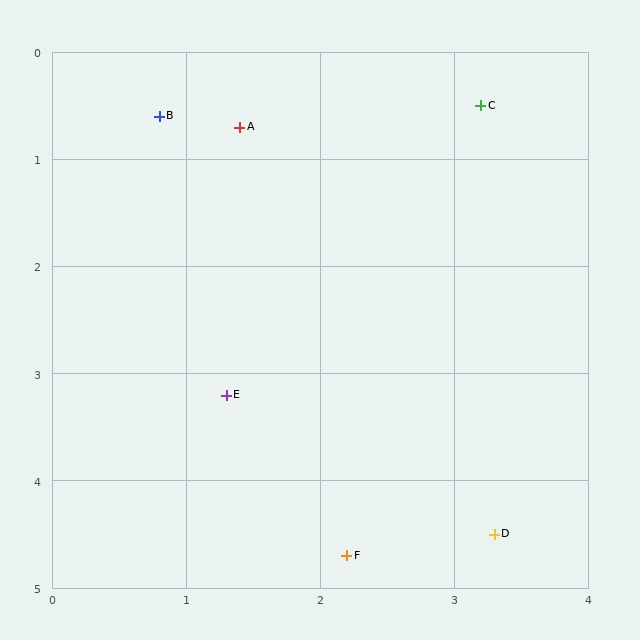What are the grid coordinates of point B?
Point B is at approximately (0.8, 0.6).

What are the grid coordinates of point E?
Point E is at approximately (1.3, 3.2).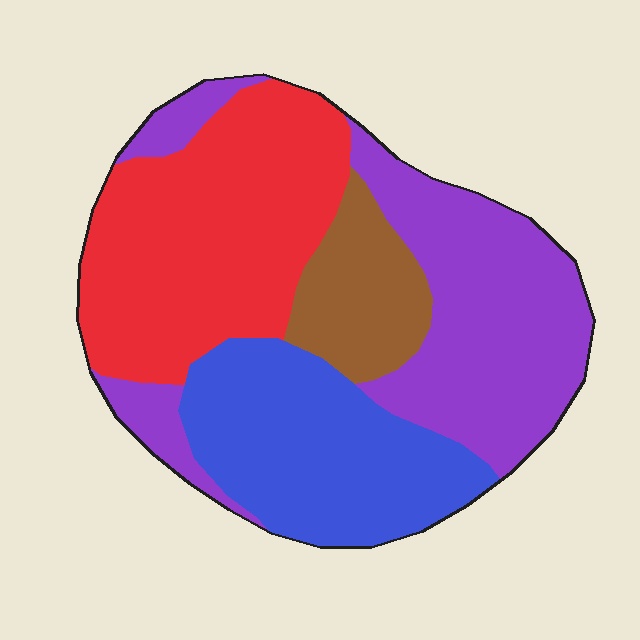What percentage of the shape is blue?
Blue covers around 25% of the shape.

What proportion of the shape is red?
Red takes up about one third (1/3) of the shape.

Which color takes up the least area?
Brown, at roughly 10%.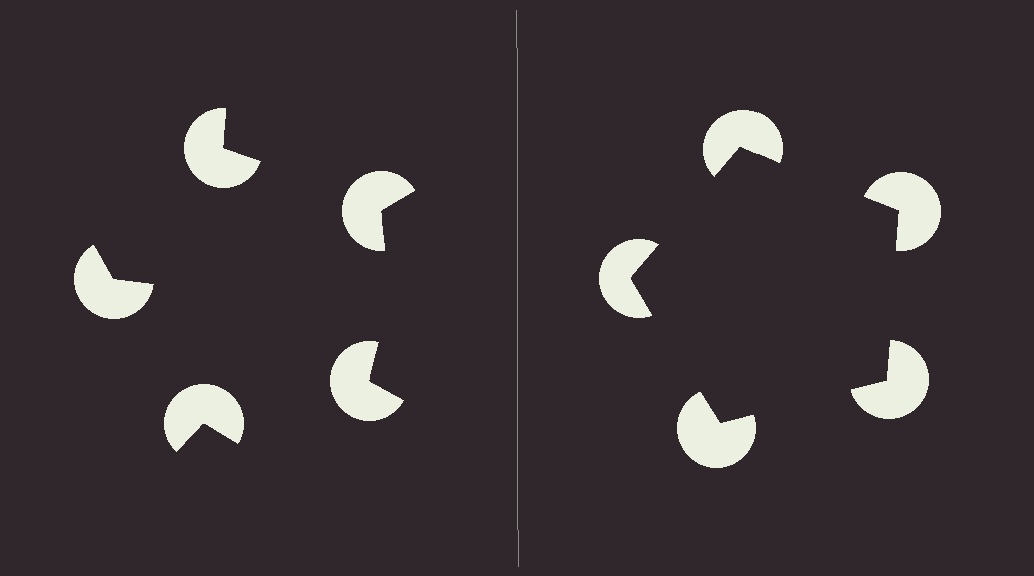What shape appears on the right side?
An illusory pentagon.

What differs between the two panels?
The pac-man discs are positioned identically on both sides; only the wedge orientations differ. On the right they align to a pentagon; on the left they are misaligned.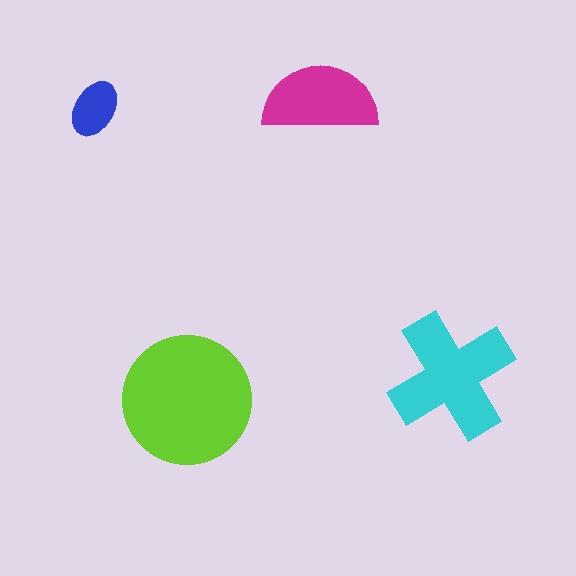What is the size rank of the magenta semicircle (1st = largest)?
3rd.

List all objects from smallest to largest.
The blue ellipse, the magenta semicircle, the cyan cross, the lime circle.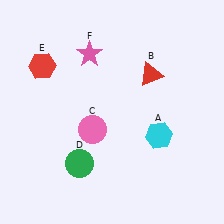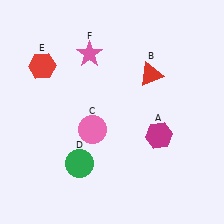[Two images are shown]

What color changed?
The hexagon (A) changed from cyan in Image 1 to magenta in Image 2.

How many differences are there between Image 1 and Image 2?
There is 1 difference between the two images.